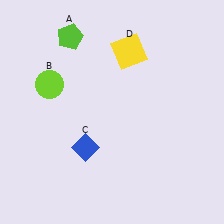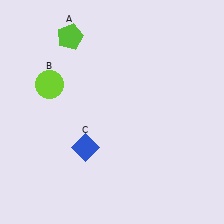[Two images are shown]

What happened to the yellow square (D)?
The yellow square (D) was removed in Image 2. It was in the top-right area of Image 1.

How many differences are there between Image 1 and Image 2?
There is 1 difference between the two images.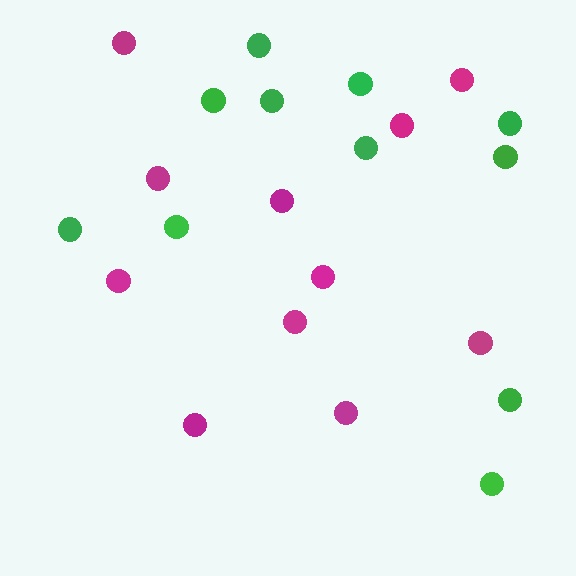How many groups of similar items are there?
There are 2 groups: one group of green circles (11) and one group of magenta circles (11).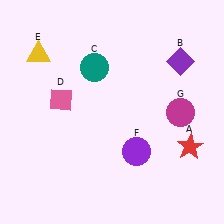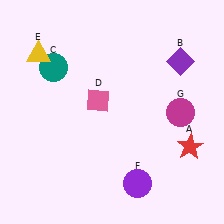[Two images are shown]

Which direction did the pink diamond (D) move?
The pink diamond (D) moved right.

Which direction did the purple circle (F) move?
The purple circle (F) moved down.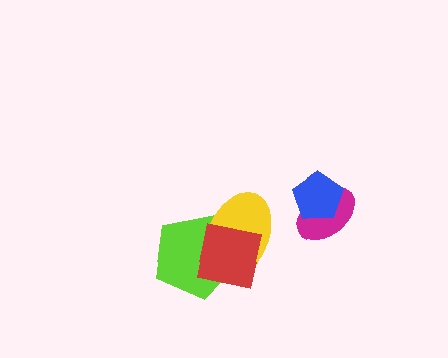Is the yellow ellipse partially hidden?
Yes, it is partially covered by another shape.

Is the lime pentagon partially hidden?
Yes, it is partially covered by another shape.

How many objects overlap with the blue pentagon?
1 object overlaps with the blue pentagon.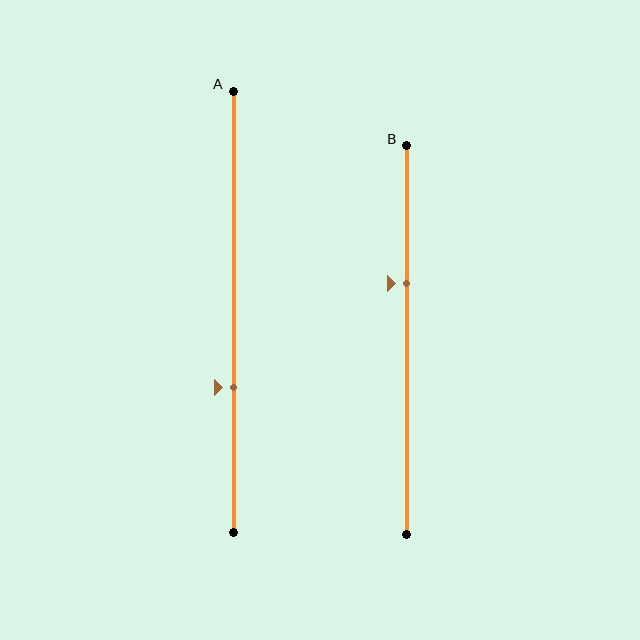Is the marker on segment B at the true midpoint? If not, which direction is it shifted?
No, the marker on segment B is shifted upward by about 15% of the segment length.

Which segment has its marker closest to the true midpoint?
Segment B has its marker closest to the true midpoint.